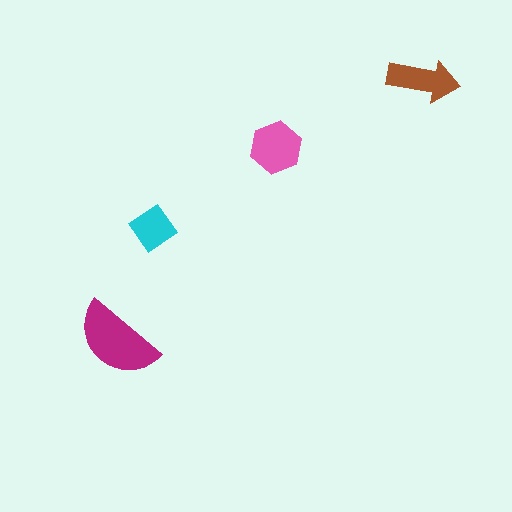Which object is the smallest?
The cyan diamond.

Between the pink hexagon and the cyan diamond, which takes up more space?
The pink hexagon.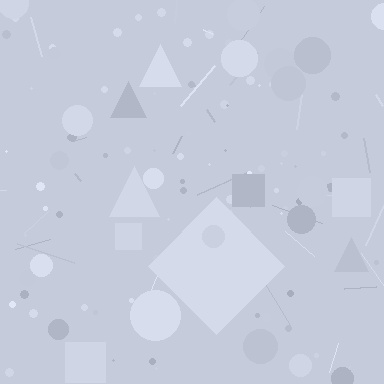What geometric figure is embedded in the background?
A diamond is embedded in the background.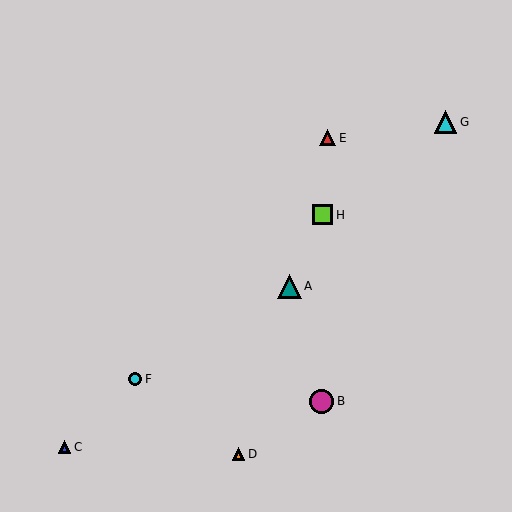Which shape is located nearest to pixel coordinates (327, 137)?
The red triangle (labeled E) at (328, 138) is nearest to that location.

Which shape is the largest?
The teal triangle (labeled A) is the largest.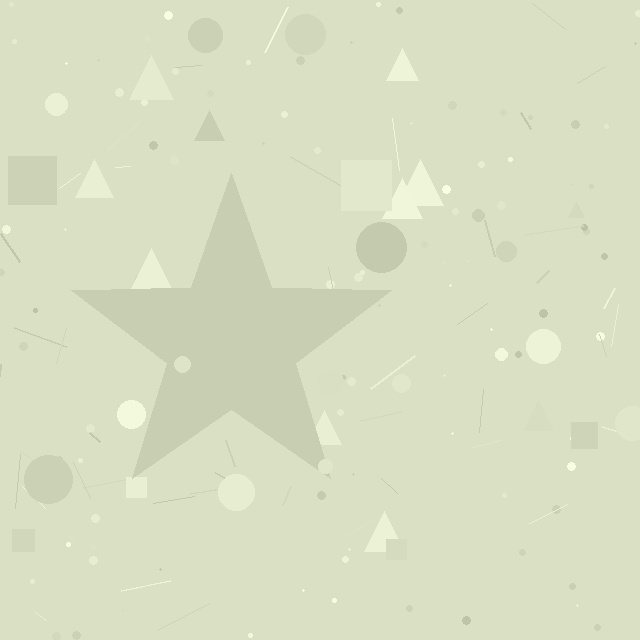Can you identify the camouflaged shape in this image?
The camouflaged shape is a star.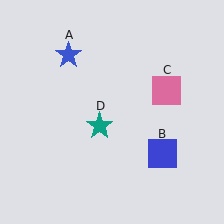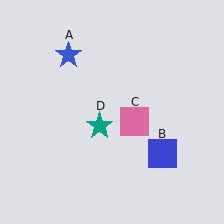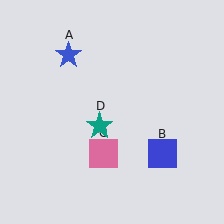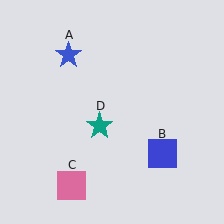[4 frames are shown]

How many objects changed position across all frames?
1 object changed position: pink square (object C).